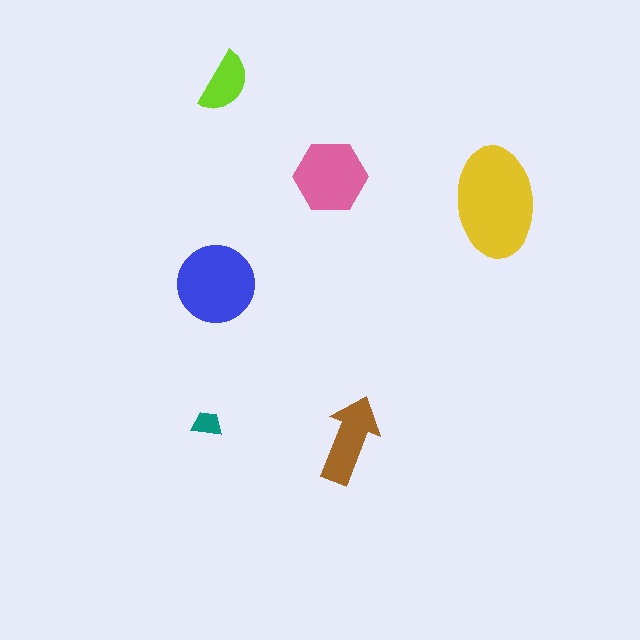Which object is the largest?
The yellow ellipse.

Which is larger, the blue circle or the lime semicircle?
The blue circle.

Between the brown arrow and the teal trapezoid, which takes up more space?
The brown arrow.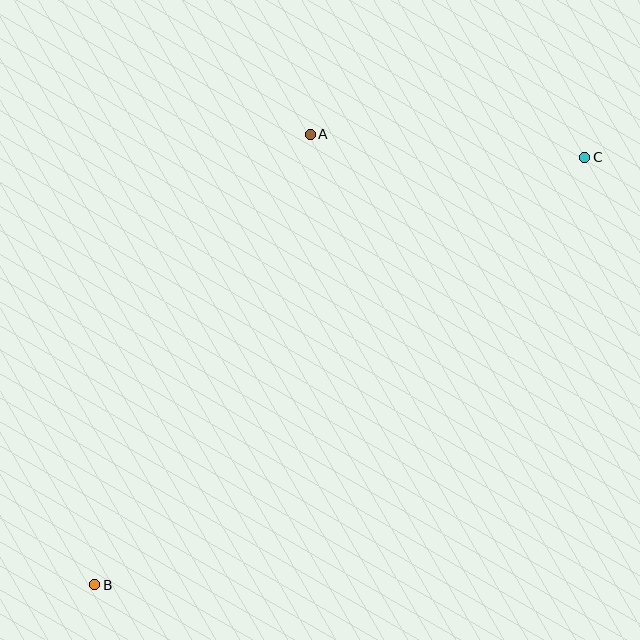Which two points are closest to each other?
Points A and C are closest to each other.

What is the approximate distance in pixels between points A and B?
The distance between A and B is approximately 500 pixels.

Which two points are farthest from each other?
Points B and C are farthest from each other.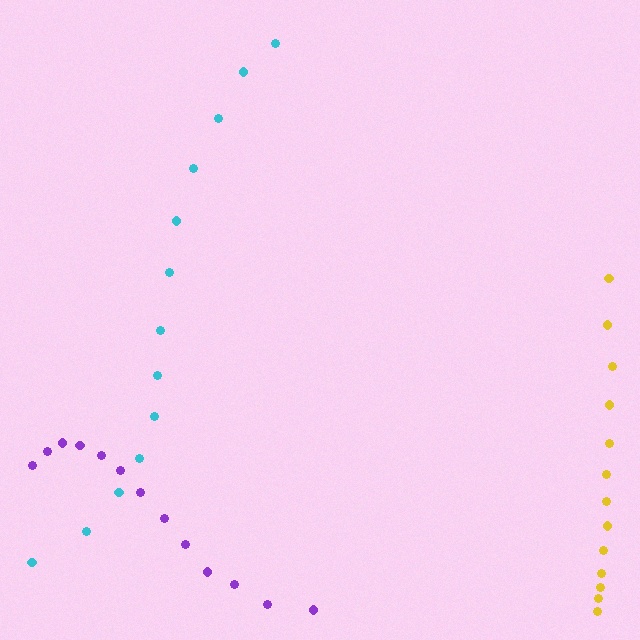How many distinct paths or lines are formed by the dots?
There are 3 distinct paths.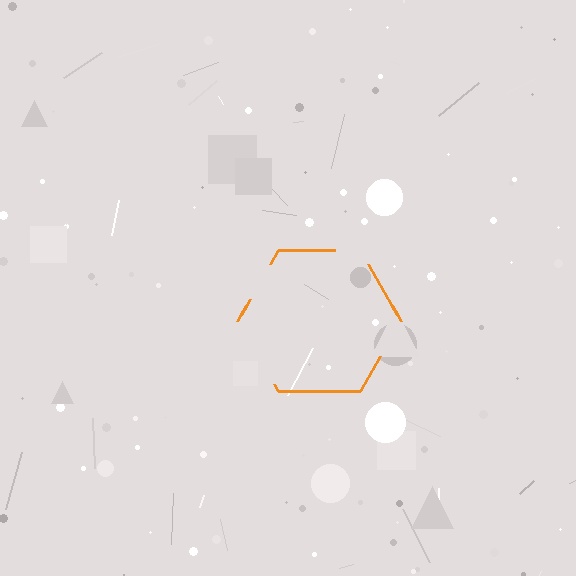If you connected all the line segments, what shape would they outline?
They would outline a hexagon.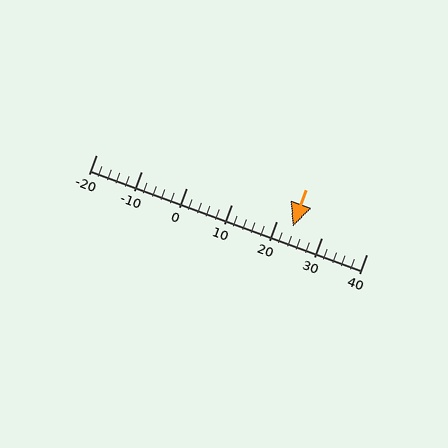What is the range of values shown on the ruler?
The ruler shows values from -20 to 40.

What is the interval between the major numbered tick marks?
The major tick marks are spaced 10 units apart.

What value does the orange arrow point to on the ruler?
The orange arrow points to approximately 24.